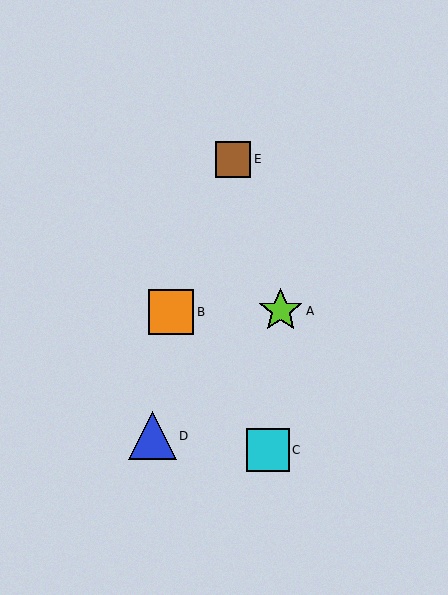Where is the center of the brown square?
The center of the brown square is at (233, 159).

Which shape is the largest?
The blue triangle (labeled D) is the largest.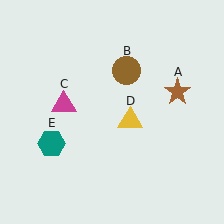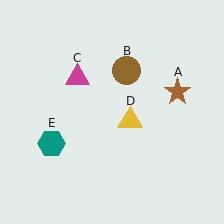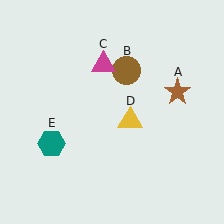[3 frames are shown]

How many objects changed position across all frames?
1 object changed position: magenta triangle (object C).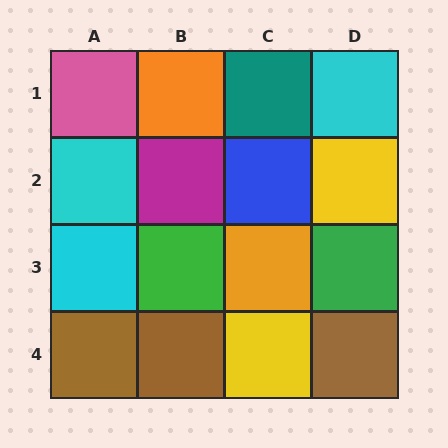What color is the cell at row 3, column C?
Orange.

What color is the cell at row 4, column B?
Brown.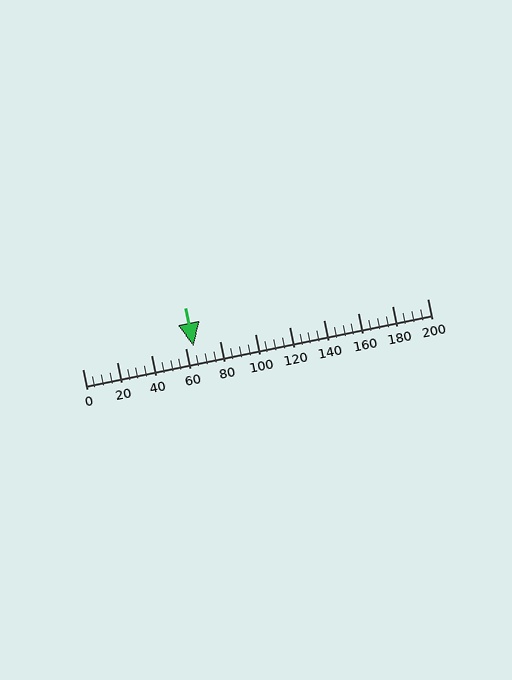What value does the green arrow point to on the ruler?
The green arrow points to approximately 64.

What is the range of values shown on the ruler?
The ruler shows values from 0 to 200.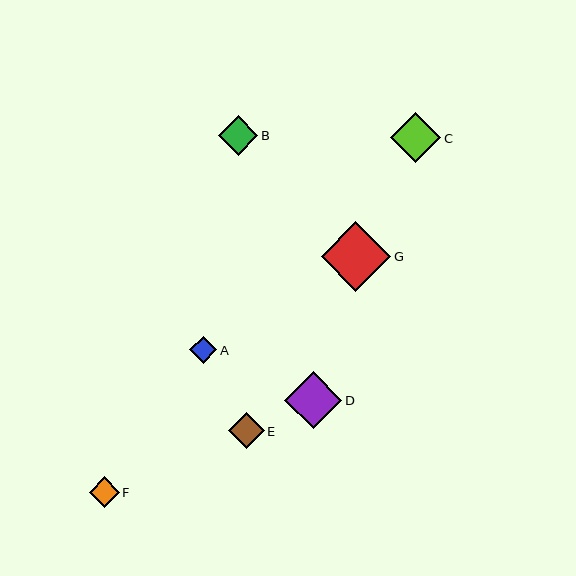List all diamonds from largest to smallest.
From largest to smallest: G, D, C, B, E, F, A.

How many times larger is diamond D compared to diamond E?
Diamond D is approximately 1.6 times the size of diamond E.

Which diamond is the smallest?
Diamond A is the smallest with a size of approximately 27 pixels.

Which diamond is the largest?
Diamond G is the largest with a size of approximately 69 pixels.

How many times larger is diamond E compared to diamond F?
Diamond E is approximately 1.2 times the size of diamond F.